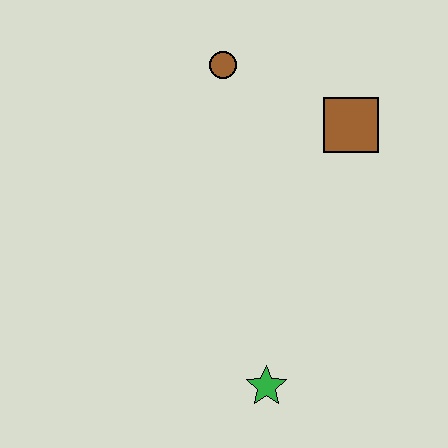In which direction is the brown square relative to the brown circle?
The brown square is to the right of the brown circle.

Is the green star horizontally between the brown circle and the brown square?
Yes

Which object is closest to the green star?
The brown square is closest to the green star.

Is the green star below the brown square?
Yes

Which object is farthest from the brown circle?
The green star is farthest from the brown circle.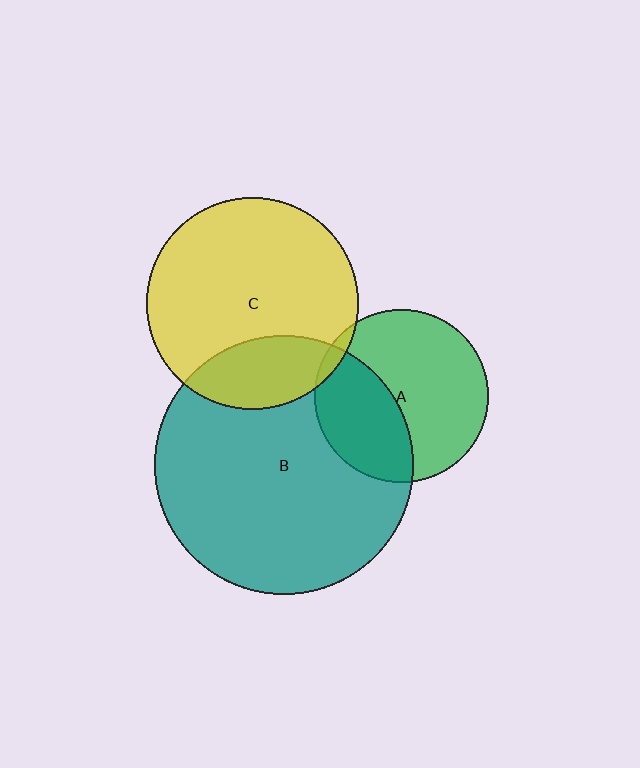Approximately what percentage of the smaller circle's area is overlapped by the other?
Approximately 25%.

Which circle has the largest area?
Circle B (teal).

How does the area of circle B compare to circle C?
Approximately 1.5 times.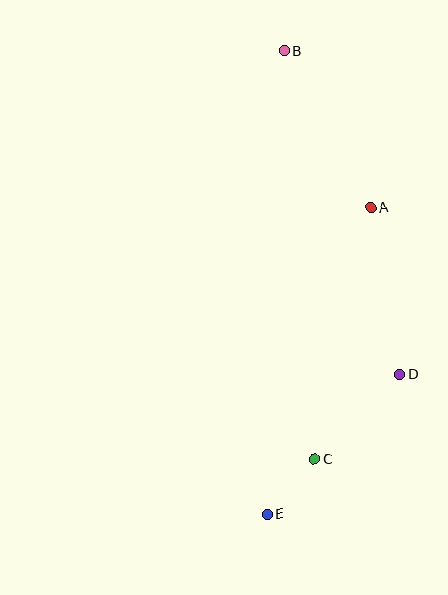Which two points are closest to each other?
Points C and E are closest to each other.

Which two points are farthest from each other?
Points B and E are farthest from each other.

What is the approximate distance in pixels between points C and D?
The distance between C and D is approximately 120 pixels.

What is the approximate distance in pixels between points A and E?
The distance between A and E is approximately 323 pixels.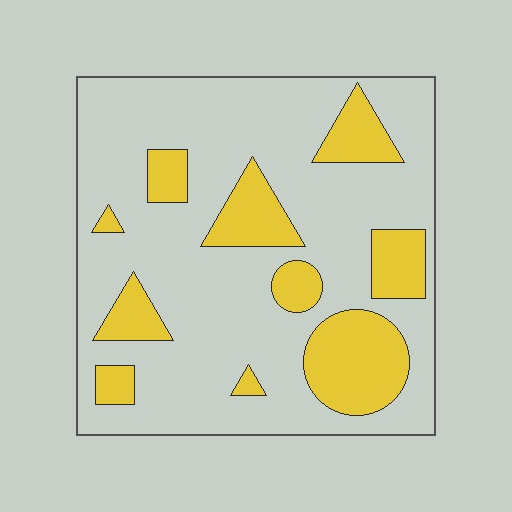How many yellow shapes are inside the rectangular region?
10.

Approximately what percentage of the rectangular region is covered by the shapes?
Approximately 25%.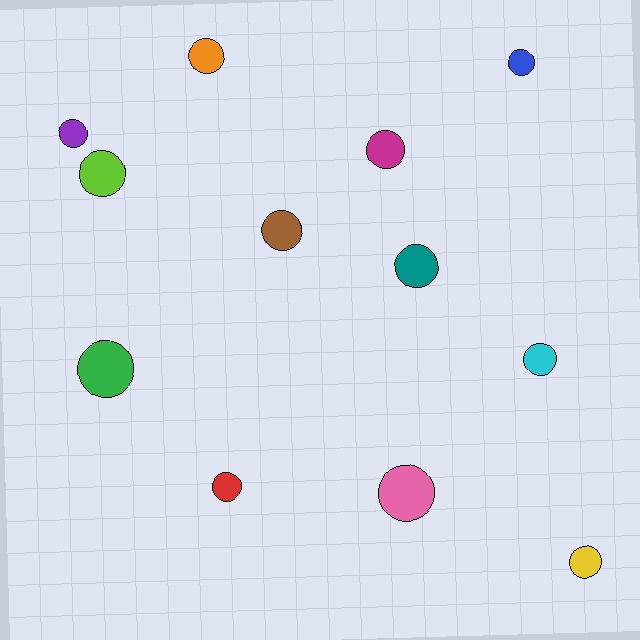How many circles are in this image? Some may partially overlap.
There are 12 circles.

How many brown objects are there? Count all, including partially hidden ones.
There is 1 brown object.